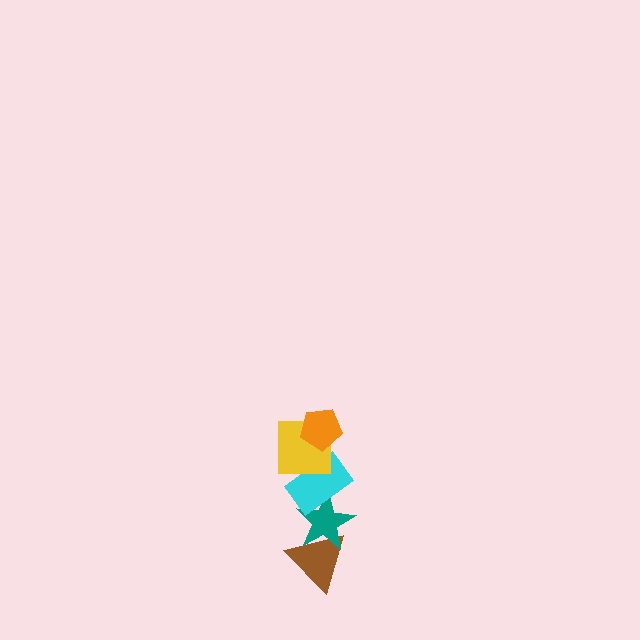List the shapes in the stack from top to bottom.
From top to bottom: the orange pentagon, the yellow square, the cyan rectangle, the teal star, the brown triangle.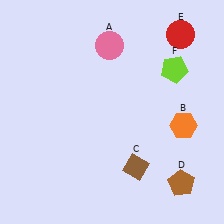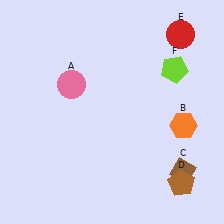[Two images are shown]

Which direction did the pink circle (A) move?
The pink circle (A) moved down.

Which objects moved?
The objects that moved are: the pink circle (A), the brown diamond (C).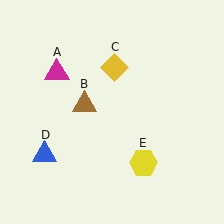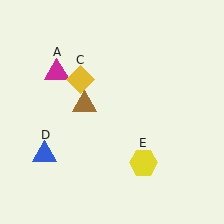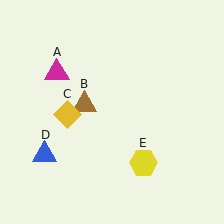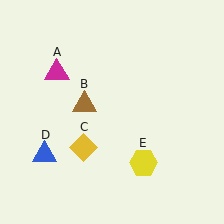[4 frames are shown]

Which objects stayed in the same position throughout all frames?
Magenta triangle (object A) and brown triangle (object B) and blue triangle (object D) and yellow hexagon (object E) remained stationary.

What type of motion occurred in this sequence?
The yellow diamond (object C) rotated counterclockwise around the center of the scene.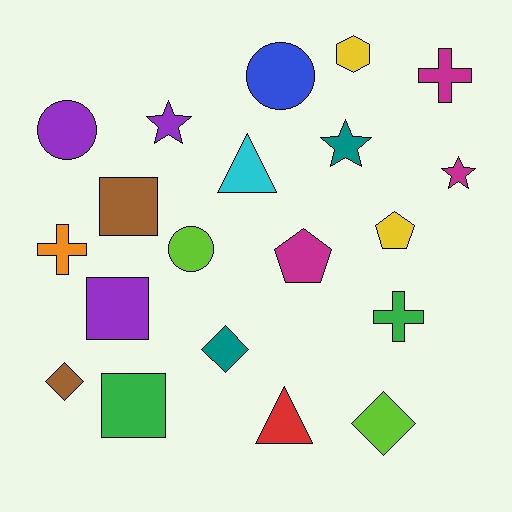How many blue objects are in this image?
There is 1 blue object.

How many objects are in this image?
There are 20 objects.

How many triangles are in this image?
There are 2 triangles.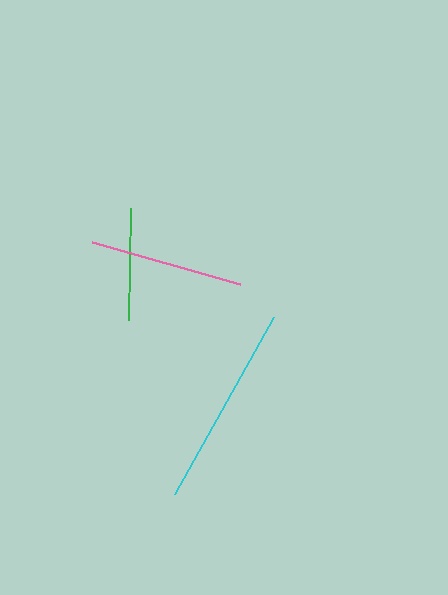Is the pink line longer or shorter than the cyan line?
The cyan line is longer than the pink line.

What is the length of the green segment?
The green segment is approximately 113 pixels long.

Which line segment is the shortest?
The green line is the shortest at approximately 113 pixels.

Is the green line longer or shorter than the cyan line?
The cyan line is longer than the green line.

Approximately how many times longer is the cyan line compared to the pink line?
The cyan line is approximately 1.3 times the length of the pink line.